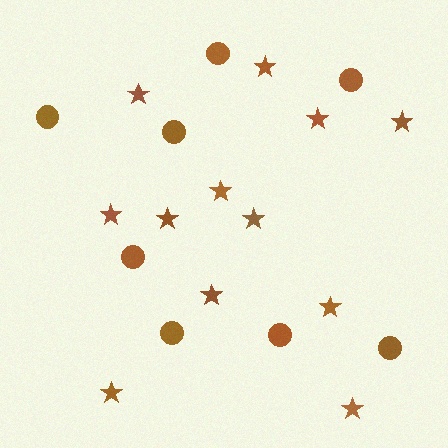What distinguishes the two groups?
There are 2 groups: one group of stars (12) and one group of circles (8).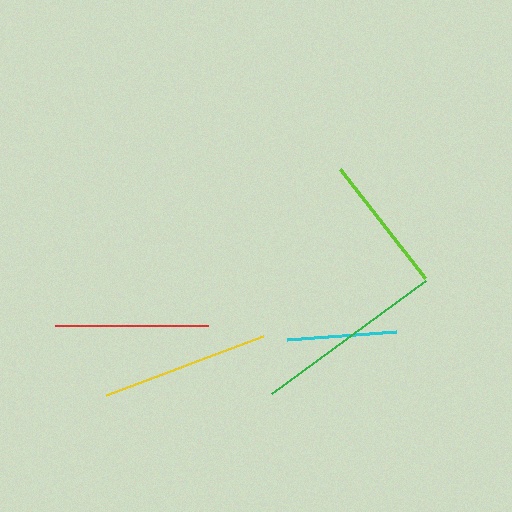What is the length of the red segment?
The red segment is approximately 153 pixels long.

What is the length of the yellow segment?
The yellow segment is approximately 168 pixels long.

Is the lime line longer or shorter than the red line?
The red line is longer than the lime line.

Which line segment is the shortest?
The cyan line is the shortest at approximately 109 pixels.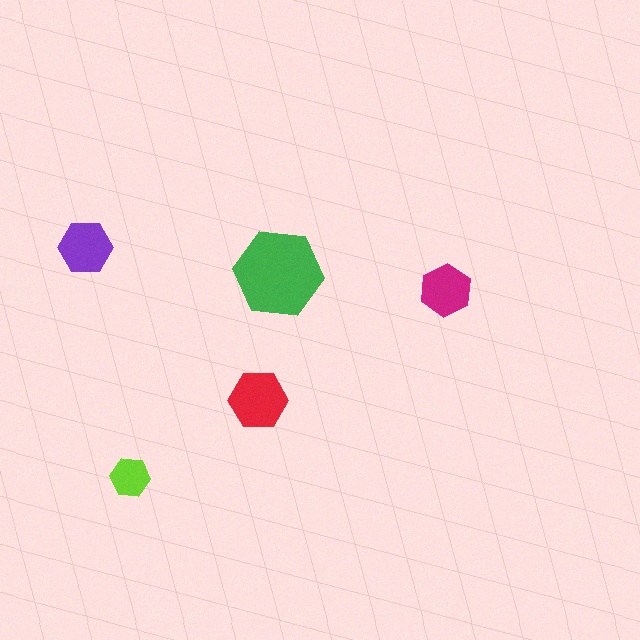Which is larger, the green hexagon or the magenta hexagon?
The green one.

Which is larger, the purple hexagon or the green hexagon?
The green one.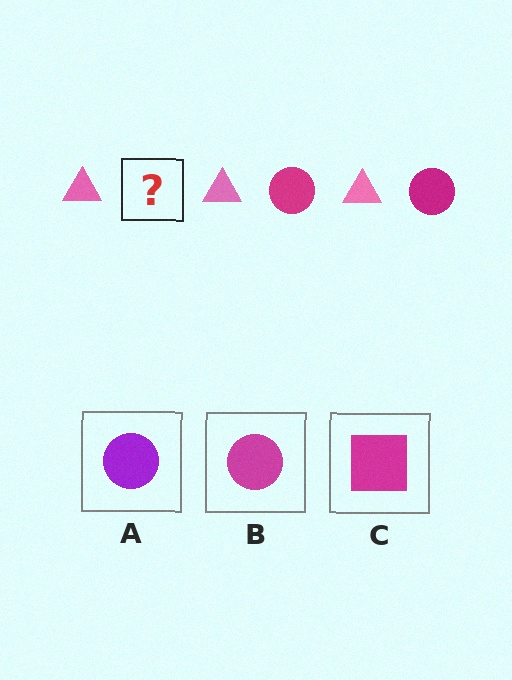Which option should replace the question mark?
Option B.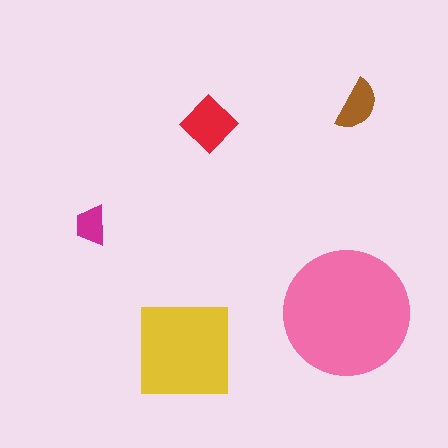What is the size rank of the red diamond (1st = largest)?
3rd.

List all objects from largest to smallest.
The pink circle, the yellow square, the red diamond, the brown semicircle, the magenta trapezoid.